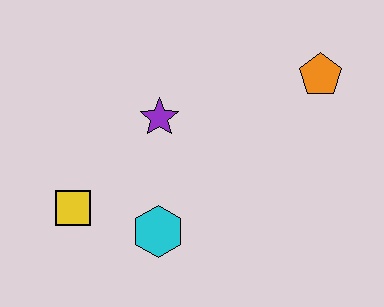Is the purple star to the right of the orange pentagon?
No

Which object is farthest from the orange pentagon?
The yellow square is farthest from the orange pentagon.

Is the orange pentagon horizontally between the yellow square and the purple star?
No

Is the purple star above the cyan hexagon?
Yes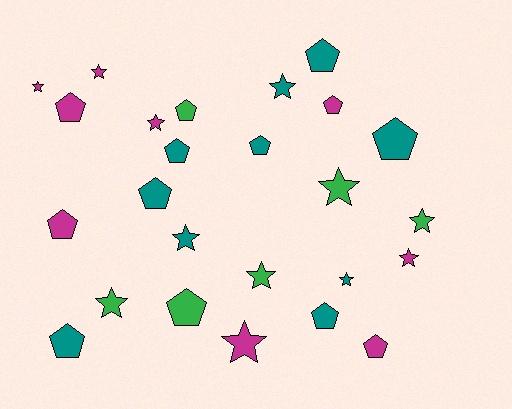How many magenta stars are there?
There are 5 magenta stars.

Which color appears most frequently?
Teal, with 10 objects.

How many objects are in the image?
There are 25 objects.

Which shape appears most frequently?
Pentagon, with 13 objects.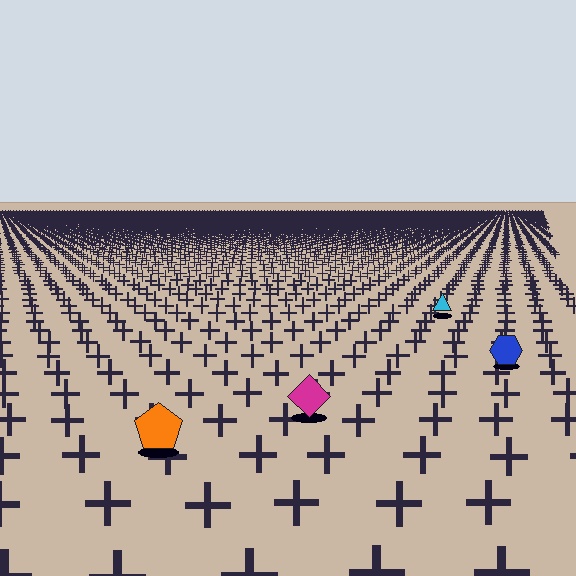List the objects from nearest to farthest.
From nearest to farthest: the orange pentagon, the magenta diamond, the blue hexagon, the cyan triangle.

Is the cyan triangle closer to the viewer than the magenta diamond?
No. The magenta diamond is closer — you can tell from the texture gradient: the ground texture is coarser near it.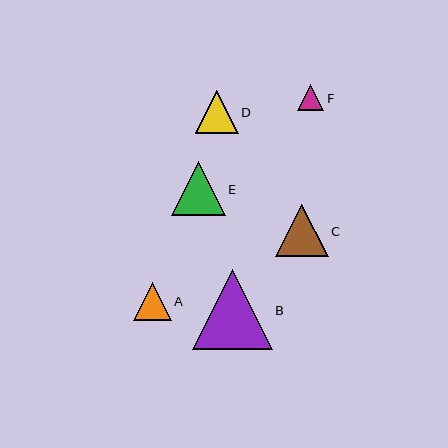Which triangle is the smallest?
Triangle F is the smallest with a size of approximately 26 pixels.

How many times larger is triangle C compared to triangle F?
Triangle C is approximately 2.0 times the size of triangle F.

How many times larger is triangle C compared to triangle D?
Triangle C is approximately 1.2 times the size of triangle D.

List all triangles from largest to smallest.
From largest to smallest: B, E, C, D, A, F.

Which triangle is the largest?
Triangle B is the largest with a size of approximately 80 pixels.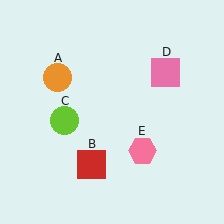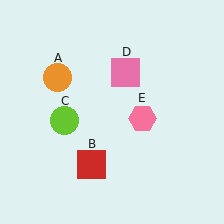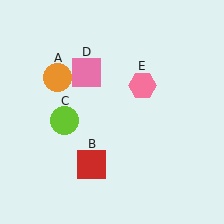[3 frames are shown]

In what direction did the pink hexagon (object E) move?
The pink hexagon (object E) moved up.